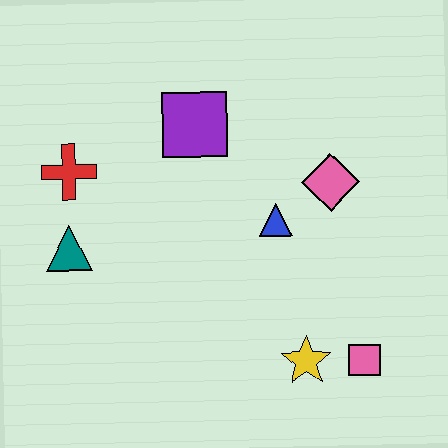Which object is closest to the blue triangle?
The pink diamond is closest to the blue triangle.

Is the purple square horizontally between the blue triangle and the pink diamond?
No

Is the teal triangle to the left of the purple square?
Yes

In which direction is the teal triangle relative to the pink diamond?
The teal triangle is to the left of the pink diamond.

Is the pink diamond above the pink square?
Yes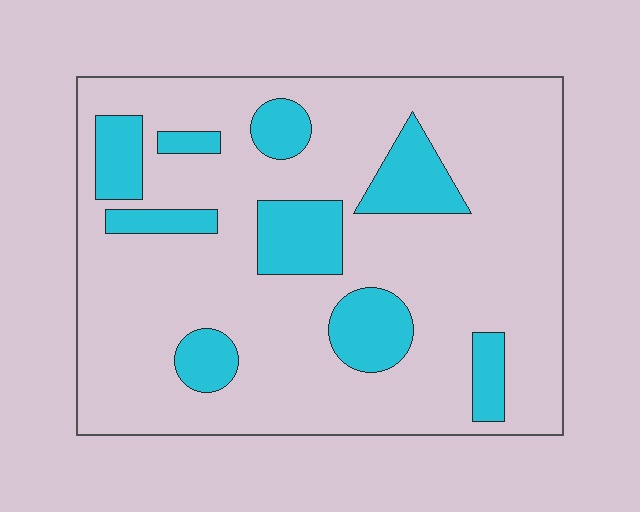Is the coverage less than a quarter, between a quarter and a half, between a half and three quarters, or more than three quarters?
Less than a quarter.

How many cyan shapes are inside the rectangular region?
9.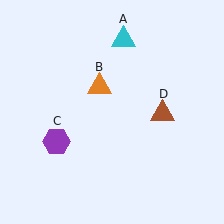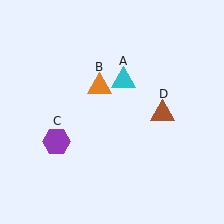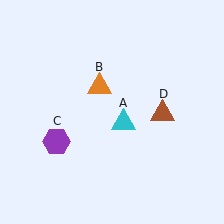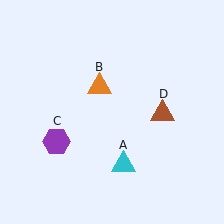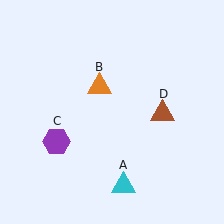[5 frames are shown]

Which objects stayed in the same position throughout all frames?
Orange triangle (object B) and purple hexagon (object C) and brown triangle (object D) remained stationary.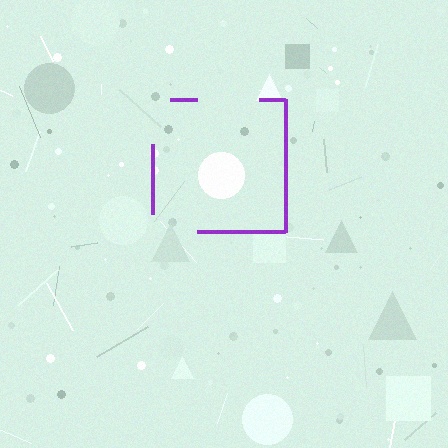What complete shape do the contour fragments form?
The contour fragments form a square.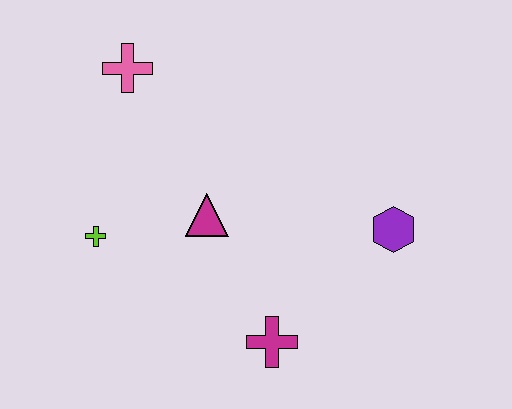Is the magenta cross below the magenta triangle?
Yes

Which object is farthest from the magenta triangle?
The purple hexagon is farthest from the magenta triangle.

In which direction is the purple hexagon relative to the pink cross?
The purple hexagon is to the right of the pink cross.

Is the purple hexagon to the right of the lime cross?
Yes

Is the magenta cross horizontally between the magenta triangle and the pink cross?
No